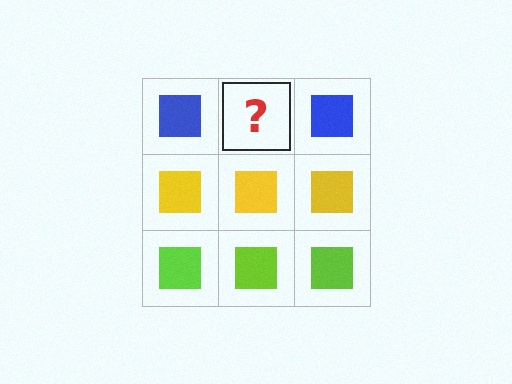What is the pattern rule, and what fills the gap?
The rule is that each row has a consistent color. The gap should be filled with a blue square.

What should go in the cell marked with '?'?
The missing cell should contain a blue square.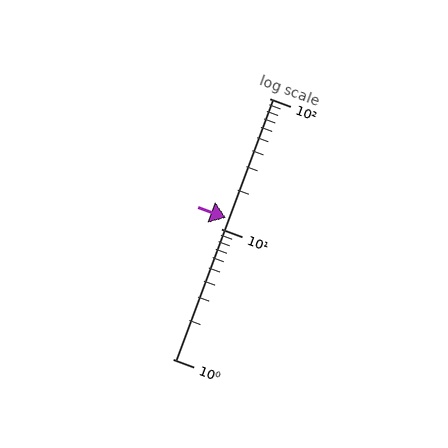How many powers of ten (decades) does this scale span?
The scale spans 2 decades, from 1 to 100.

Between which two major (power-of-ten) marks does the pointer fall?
The pointer is between 10 and 100.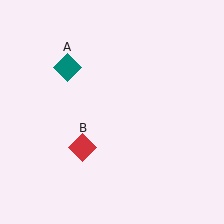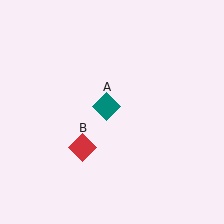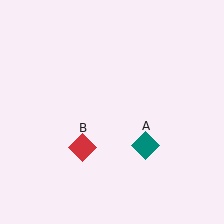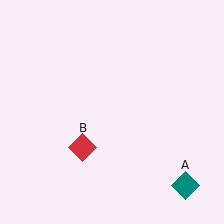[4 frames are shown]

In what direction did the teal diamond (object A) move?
The teal diamond (object A) moved down and to the right.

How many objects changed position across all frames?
1 object changed position: teal diamond (object A).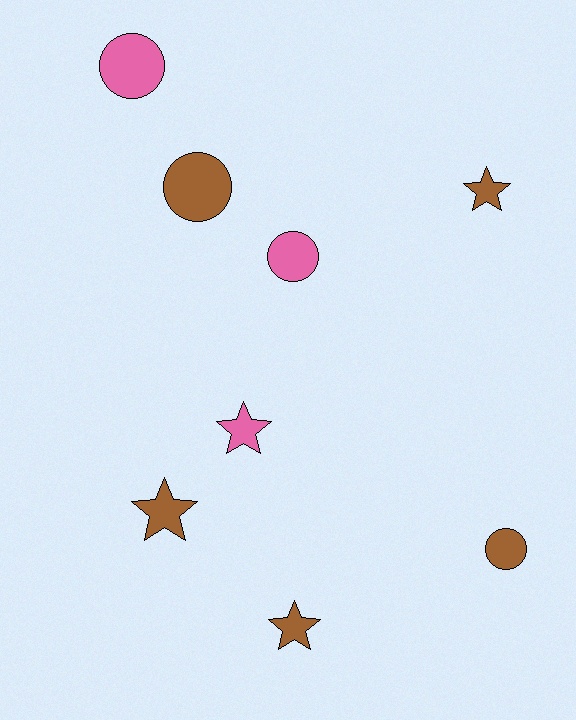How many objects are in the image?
There are 8 objects.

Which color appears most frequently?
Brown, with 5 objects.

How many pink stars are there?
There is 1 pink star.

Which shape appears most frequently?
Circle, with 4 objects.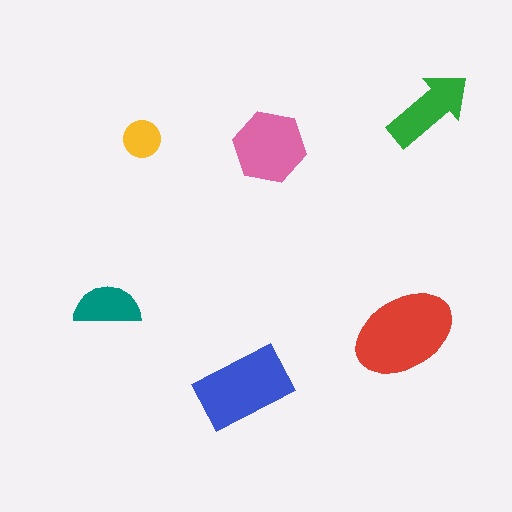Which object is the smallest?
The yellow circle.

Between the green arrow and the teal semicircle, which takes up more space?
The green arrow.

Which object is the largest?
The red ellipse.